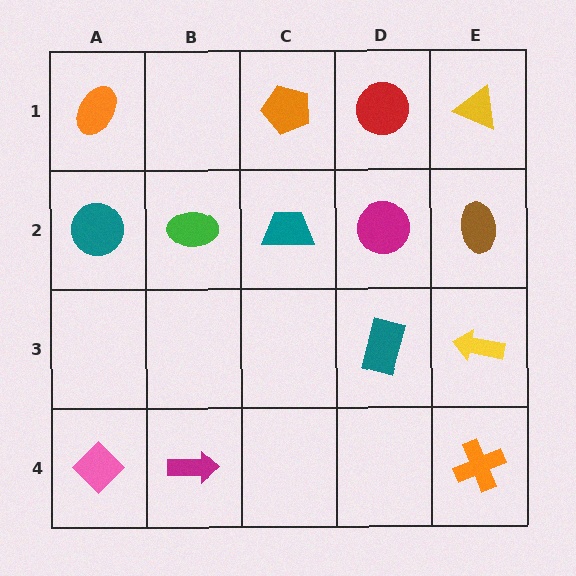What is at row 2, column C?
A teal trapezoid.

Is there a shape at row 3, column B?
No, that cell is empty.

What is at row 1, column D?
A red circle.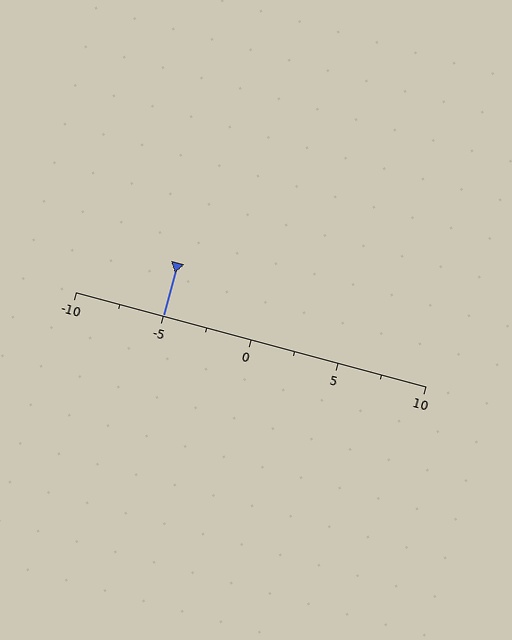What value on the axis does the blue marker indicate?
The marker indicates approximately -5.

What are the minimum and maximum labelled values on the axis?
The axis runs from -10 to 10.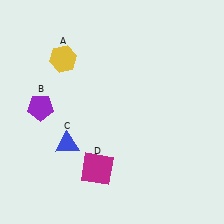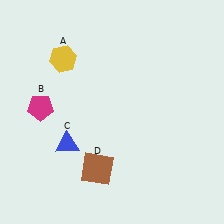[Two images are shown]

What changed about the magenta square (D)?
In Image 1, D is magenta. In Image 2, it changed to brown.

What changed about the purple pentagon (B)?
In Image 1, B is purple. In Image 2, it changed to magenta.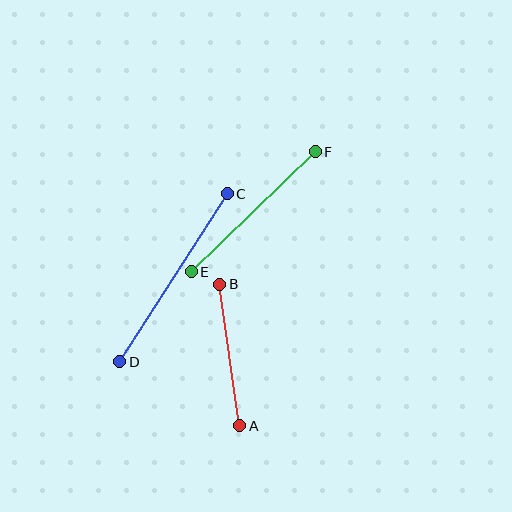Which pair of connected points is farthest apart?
Points C and D are farthest apart.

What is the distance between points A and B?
The distance is approximately 143 pixels.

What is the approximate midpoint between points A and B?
The midpoint is at approximately (230, 355) pixels.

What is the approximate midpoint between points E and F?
The midpoint is at approximately (253, 212) pixels.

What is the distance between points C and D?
The distance is approximately 199 pixels.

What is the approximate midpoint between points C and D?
The midpoint is at approximately (174, 278) pixels.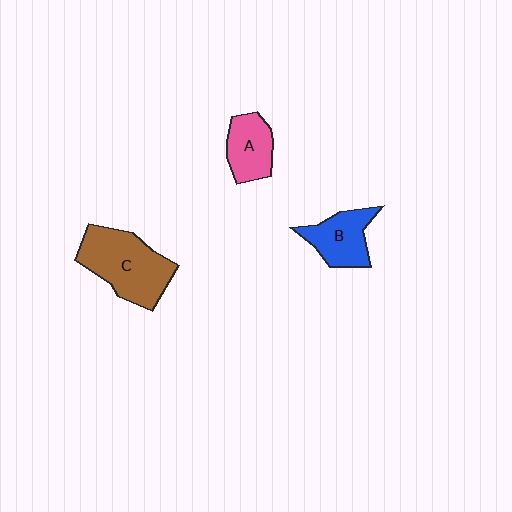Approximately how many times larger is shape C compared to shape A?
Approximately 1.8 times.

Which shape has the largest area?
Shape C (brown).